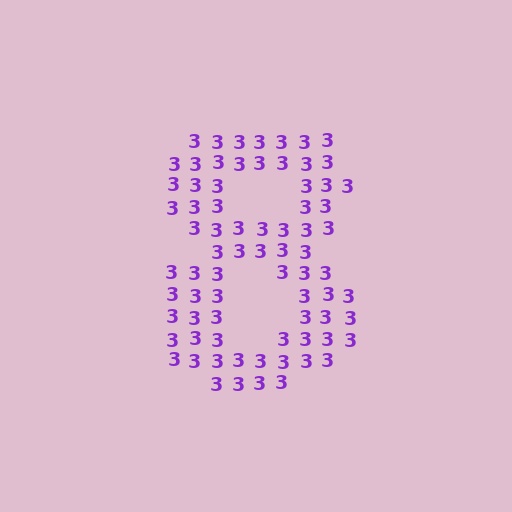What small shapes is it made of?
It is made of small digit 3's.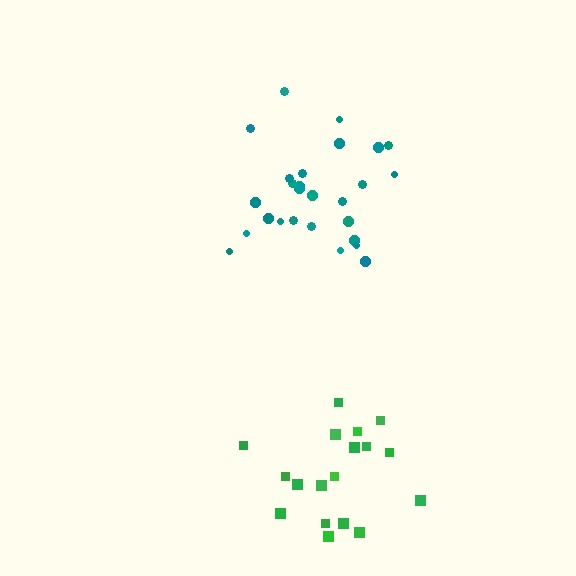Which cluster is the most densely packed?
Teal.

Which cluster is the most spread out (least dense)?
Green.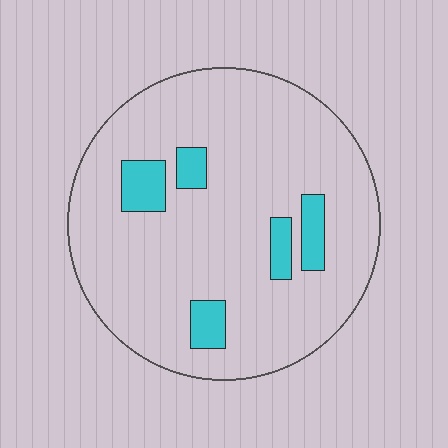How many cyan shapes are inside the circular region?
5.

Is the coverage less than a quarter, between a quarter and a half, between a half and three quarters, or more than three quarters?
Less than a quarter.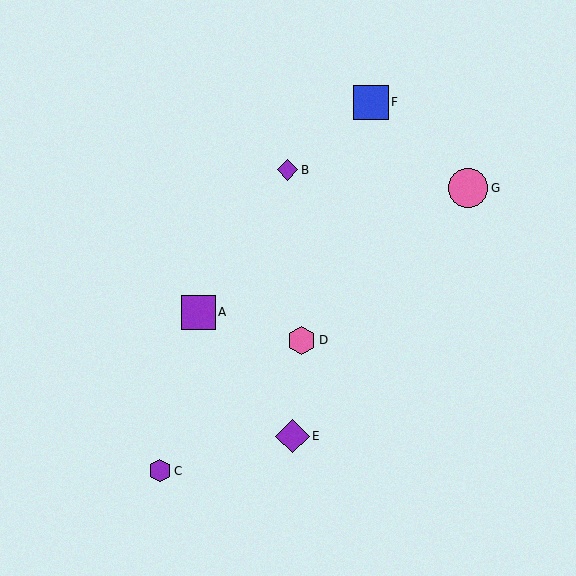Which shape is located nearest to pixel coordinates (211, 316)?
The purple square (labeled A) at (198, 312) is nearest to that location.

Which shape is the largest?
The pink circle (labeled G) is the largest.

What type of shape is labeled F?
Shape F is a blue square.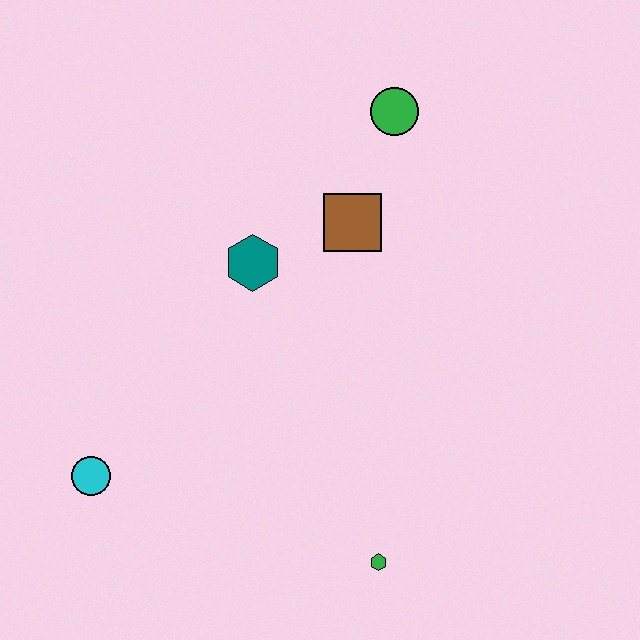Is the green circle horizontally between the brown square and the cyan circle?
No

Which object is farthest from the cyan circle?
The green circle is farthest from the cyan circle.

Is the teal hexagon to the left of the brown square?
Yes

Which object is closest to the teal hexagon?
The brown square is closest to the teal hexagon.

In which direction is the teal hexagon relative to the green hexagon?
The teal hexagon is above the green hexagon.